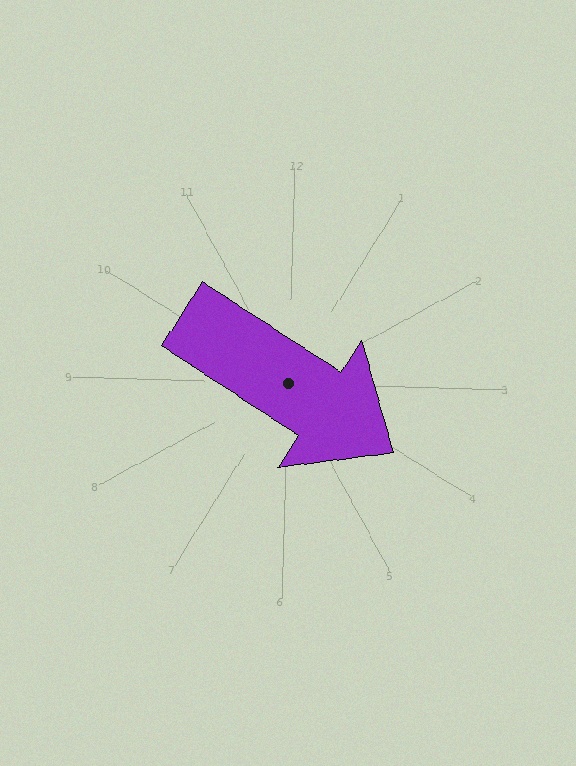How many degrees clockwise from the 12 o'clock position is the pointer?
Approximately 122 degrees.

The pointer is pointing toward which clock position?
Roughly 4 o'clock.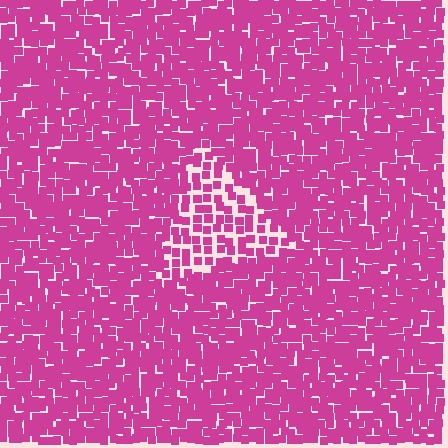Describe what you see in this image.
The image contains small magenta elements arranged at two different densities. A triangle-shaped region is visible where the elements are less densely packed than the surrounding area.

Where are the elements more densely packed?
The elements are more densely packed outside the triangle boundary.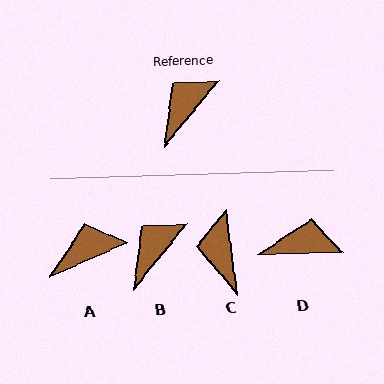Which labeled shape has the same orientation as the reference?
B.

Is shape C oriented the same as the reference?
No, it is off by about 47 degrees.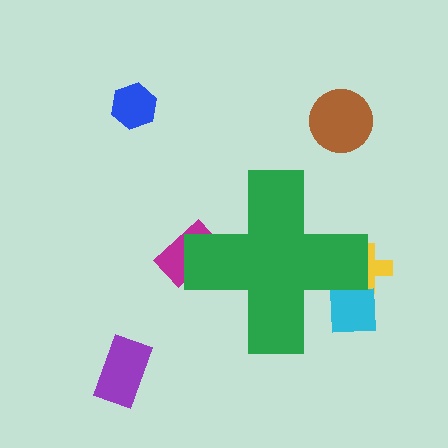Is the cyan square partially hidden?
Yes, the cyan square is partially hidden behind the green cross.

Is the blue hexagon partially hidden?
No, the blue hexagon is fully visible.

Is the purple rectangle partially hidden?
No, the purple rectangle is fully visible.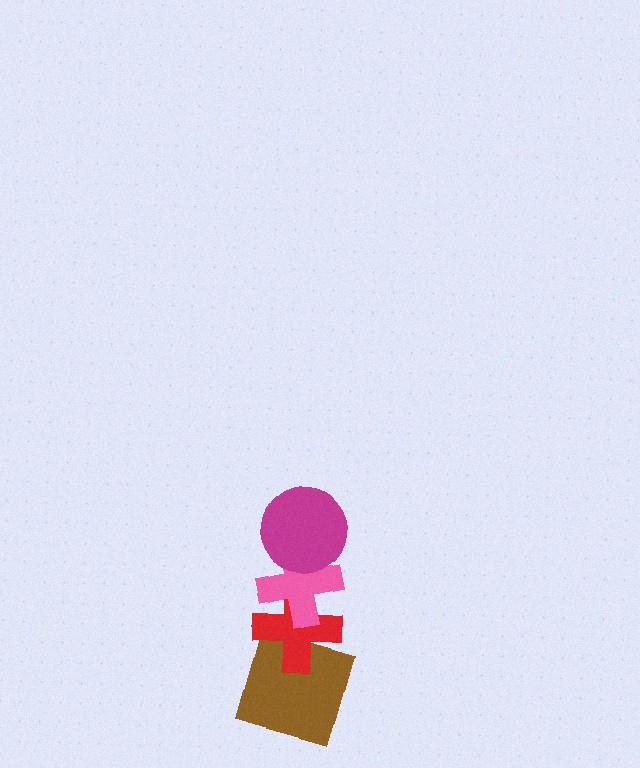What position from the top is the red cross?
The red cross is 3rd from the top.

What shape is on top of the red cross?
The pink cross is on top of the red cross.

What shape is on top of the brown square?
The red cross is on top of the brown square.